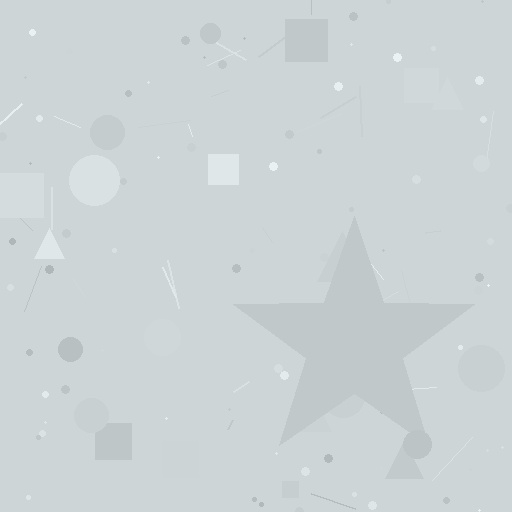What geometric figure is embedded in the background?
A star is embedded in the background.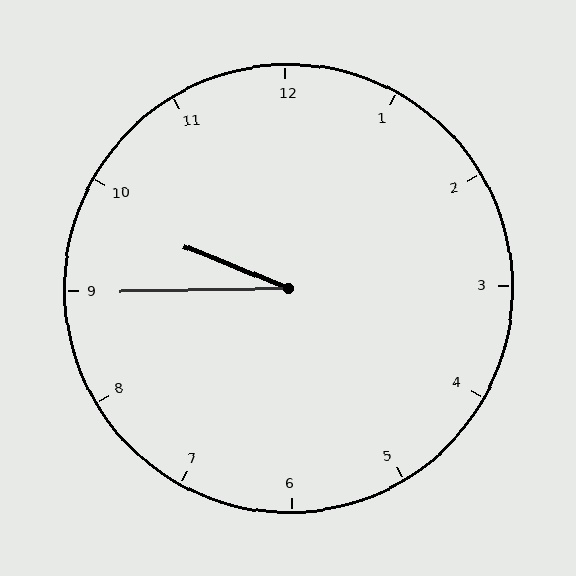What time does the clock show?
9:45.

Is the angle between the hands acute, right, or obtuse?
It is acute.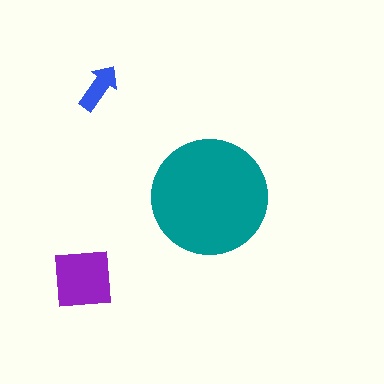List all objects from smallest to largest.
The blue arrow, the purple square, the teal circle.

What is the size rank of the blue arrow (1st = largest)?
3rd.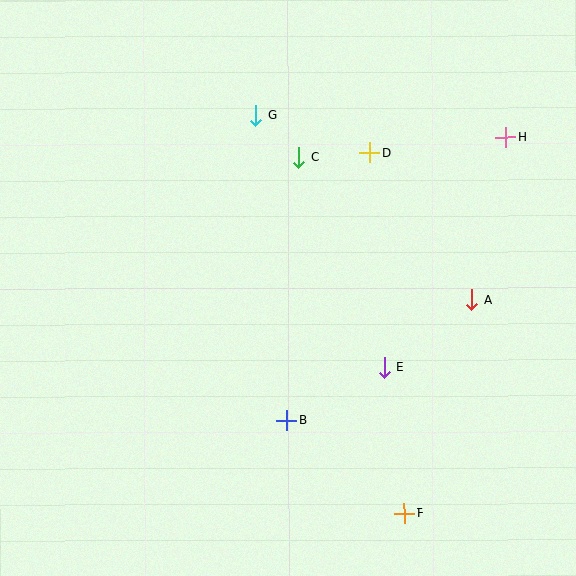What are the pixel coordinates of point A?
Point A is at (472, 299).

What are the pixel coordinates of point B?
Point B is at (287, 420).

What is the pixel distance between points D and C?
The distance between D and C is 71 pixels.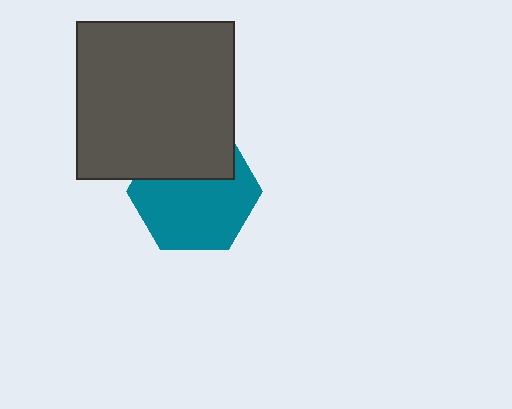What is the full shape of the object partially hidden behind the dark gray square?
The partially hidden object is a teal hexagon.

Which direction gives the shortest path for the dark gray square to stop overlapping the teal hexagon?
Moving up gives the shortest separation.